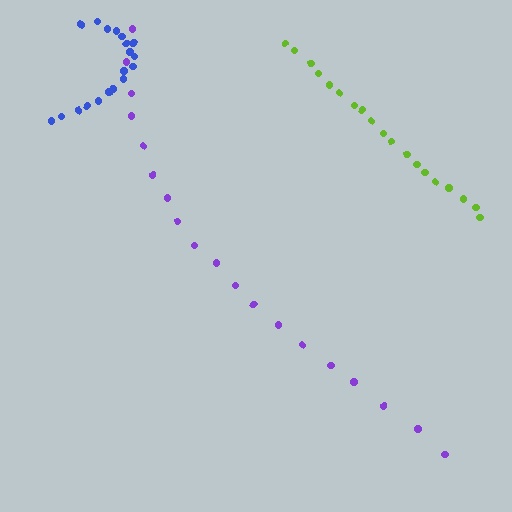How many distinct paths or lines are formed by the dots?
There are 3 distinct paths.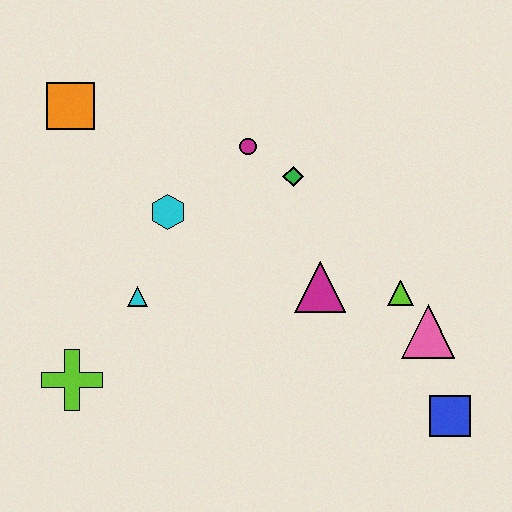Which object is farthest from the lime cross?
The blue square is farthest from the lime cross.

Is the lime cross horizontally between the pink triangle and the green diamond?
No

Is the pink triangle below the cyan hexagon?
Yes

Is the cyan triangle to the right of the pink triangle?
No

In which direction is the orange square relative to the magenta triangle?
The orange square is to the left of the magenta triangle.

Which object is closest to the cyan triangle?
The cyan hexagon is closest to the cyan triangle.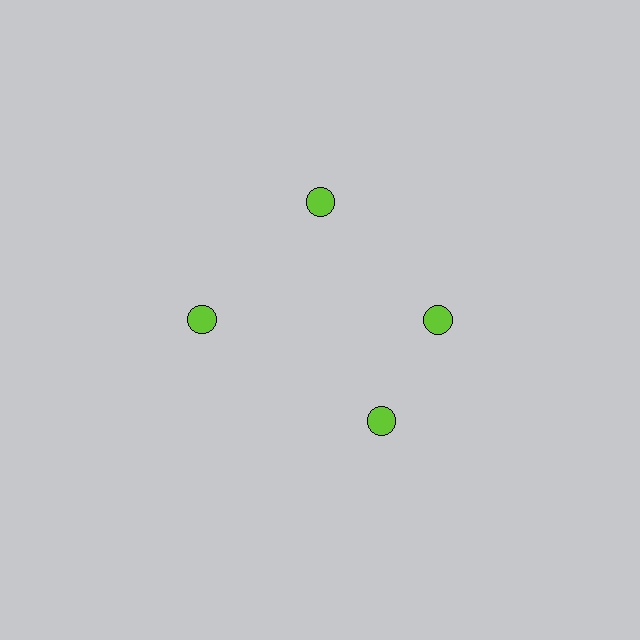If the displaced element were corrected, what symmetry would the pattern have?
It would have 4-fold rotational symmetry — the pattern would map onto itself every 90 degrees.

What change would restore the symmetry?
The symmetry would be restored by rotating it back into even spacing with its neighbors so that all 4 circles sit at equal angles and equal distance from the center.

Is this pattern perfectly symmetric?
No. The 4 lime circles are arranged in a ring, but one element near the 6 o'clock position is rotated out of alignment along the ring, breaking the 4-fold rotational symmetry.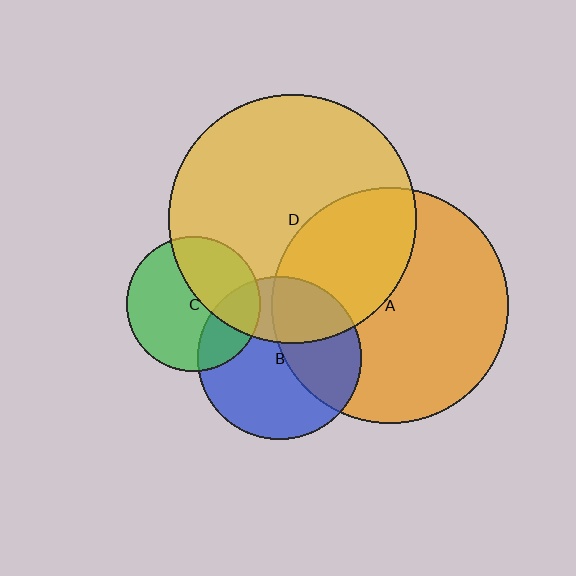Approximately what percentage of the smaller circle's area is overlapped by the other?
Approximately 35%.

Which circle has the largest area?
Circle D (yellow).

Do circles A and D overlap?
Yes.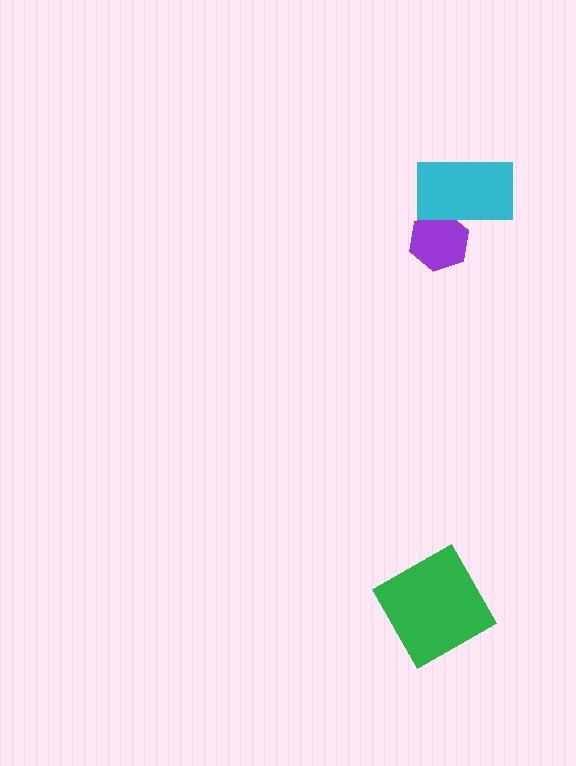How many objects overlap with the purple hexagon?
1 object overlaps with the purple hexagon.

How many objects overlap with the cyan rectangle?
1 object overlaps with the cyan rectangle.